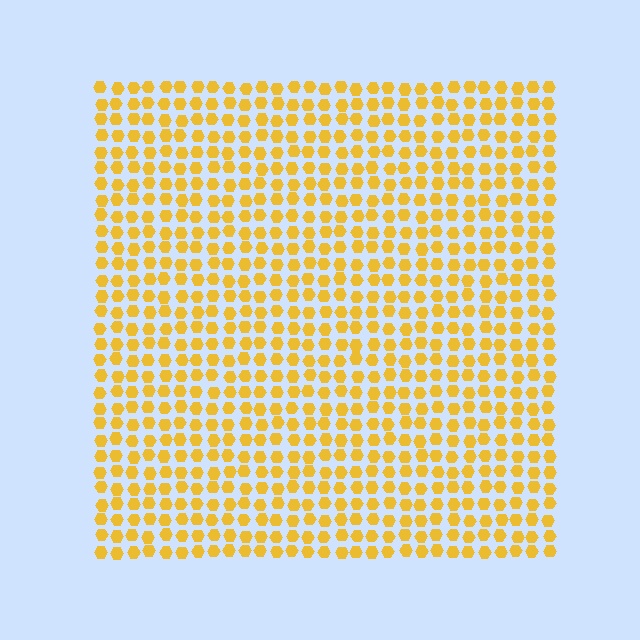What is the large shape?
The large shape is a square.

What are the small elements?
The small elements are hexagons.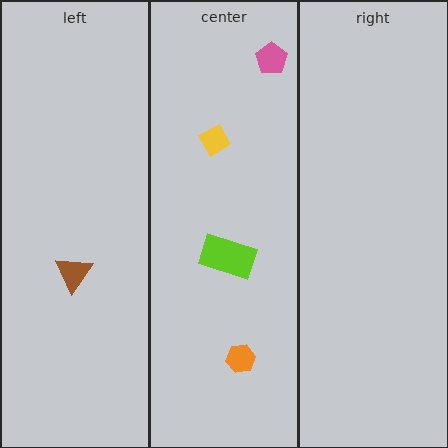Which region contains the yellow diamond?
The center region.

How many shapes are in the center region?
4.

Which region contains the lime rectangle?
The center region.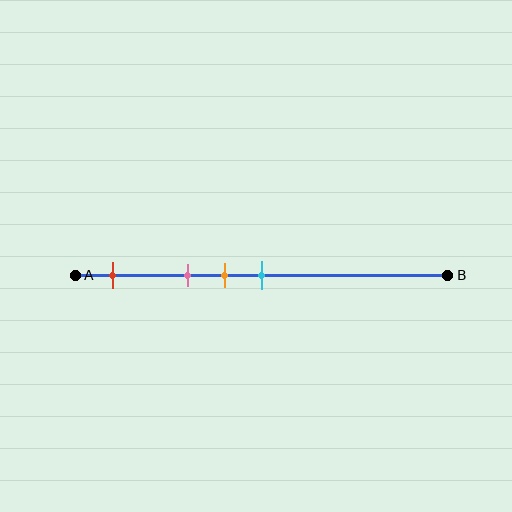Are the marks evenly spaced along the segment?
No, the marks are not evenly spaced.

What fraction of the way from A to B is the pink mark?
The pink mark is approximately 30% (0.3) of the way from A to B.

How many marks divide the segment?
There are 4 marks dividing the segment.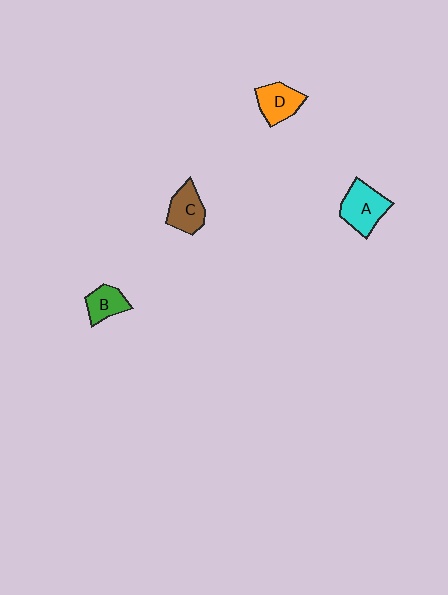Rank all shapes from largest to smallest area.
From largest to smallest: A (cyan), C (brown), D (orange), B (green).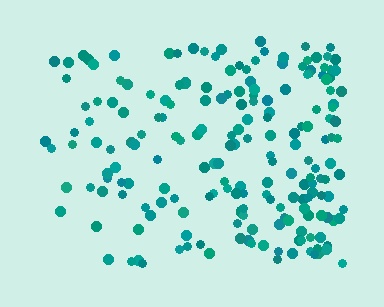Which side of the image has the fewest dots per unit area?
The left.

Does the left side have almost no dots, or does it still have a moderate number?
Still a moderate number, just noticeably fewer than the right.